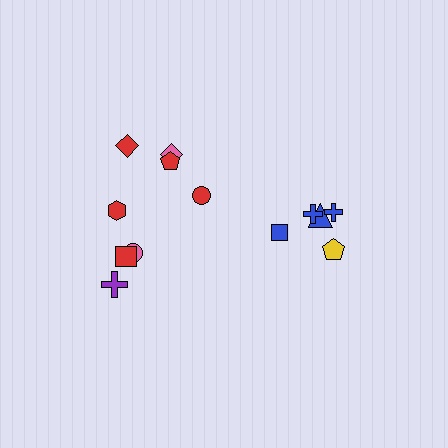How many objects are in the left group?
There are 8 objects.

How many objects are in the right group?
There are 5 objects.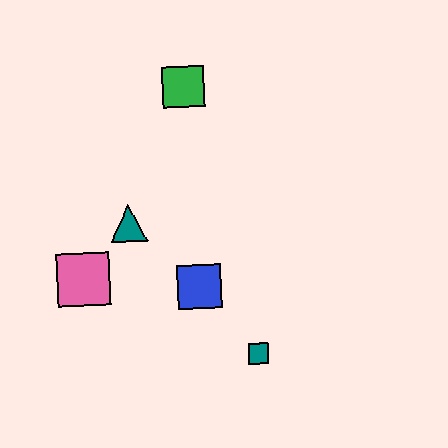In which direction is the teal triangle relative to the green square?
The teal triangle is below the green square.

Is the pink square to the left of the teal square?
Yes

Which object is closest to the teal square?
The blue square is closest to the teal square.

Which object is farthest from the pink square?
The green square is farthest from the pink square.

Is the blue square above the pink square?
No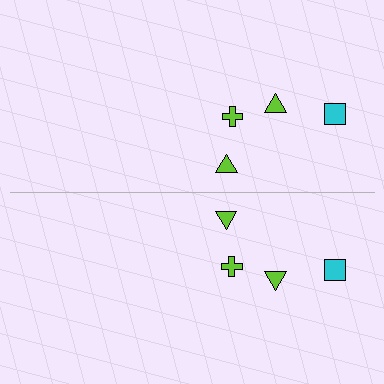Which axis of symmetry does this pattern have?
The pattern has a horizontal axis of symmetry running through the center of the image.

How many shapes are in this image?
There are 8 shapes in this image.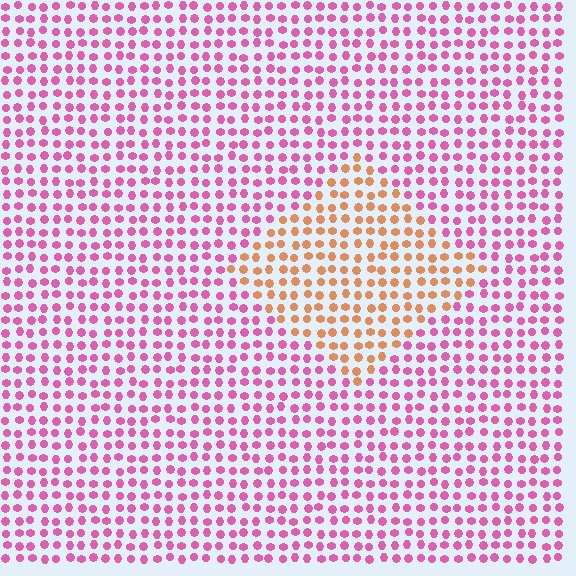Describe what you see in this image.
The image is filled with small pink elements in a uniform arrangement. A diamond-shaped region is visible where the elements are tinted to a slightly different hue, forming a subtle color boundary.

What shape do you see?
I see a diamond.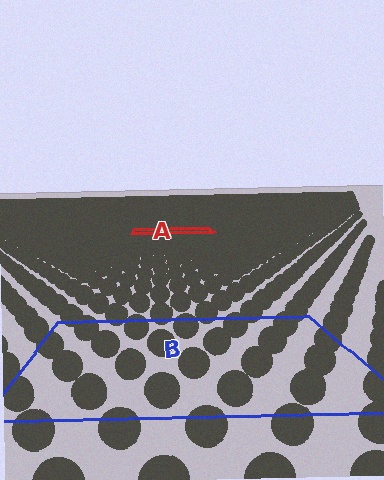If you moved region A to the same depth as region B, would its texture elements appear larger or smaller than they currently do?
They would appear larger. At a closer depth, the same texture elements are projected at a bigger on-screen size.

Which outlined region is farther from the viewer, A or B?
Region A is farther from the viewer — the texture elements inside it appear smaller and more densely packed.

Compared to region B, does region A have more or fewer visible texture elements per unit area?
Region A has more texture elements per unit area — they are packed more densely because it is farther away.